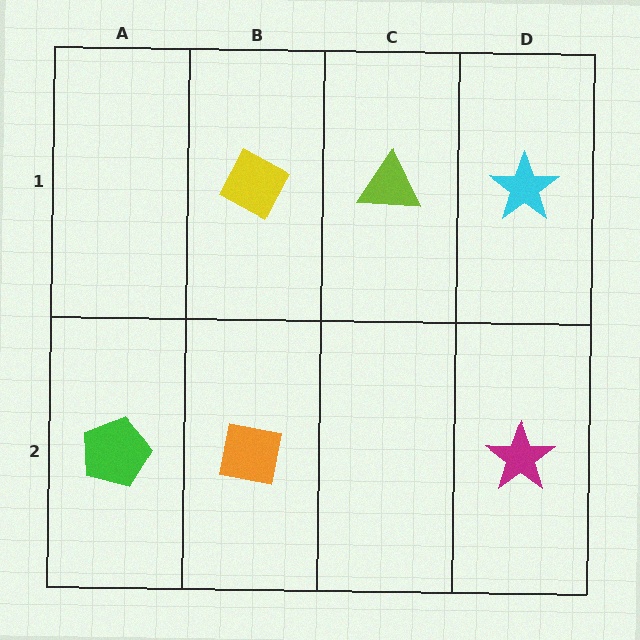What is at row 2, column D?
A magenta star.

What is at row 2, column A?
A green pentagon.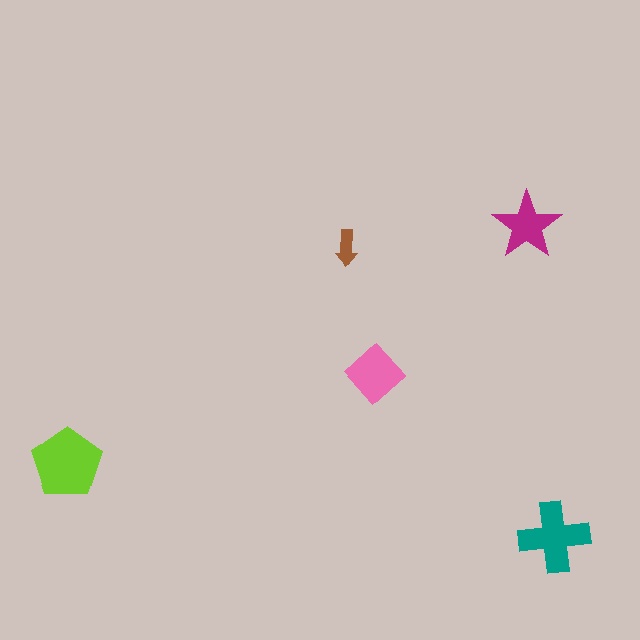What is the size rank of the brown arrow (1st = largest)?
5th.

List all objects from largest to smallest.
The lime pentagon, the teal cross, the pink diamond, the magenta star, the brown arrow.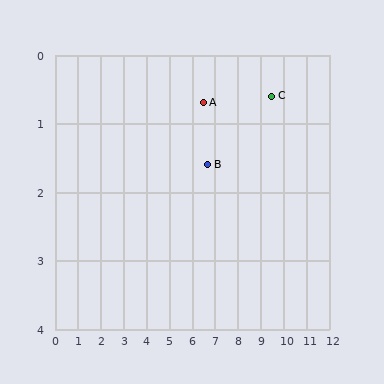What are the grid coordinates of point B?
Point B is at approximately (6.7, 1.6).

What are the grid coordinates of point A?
Point A is at approximately (6.5, 0.7).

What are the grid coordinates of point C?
Point C is at approximately (9.5, 0.6).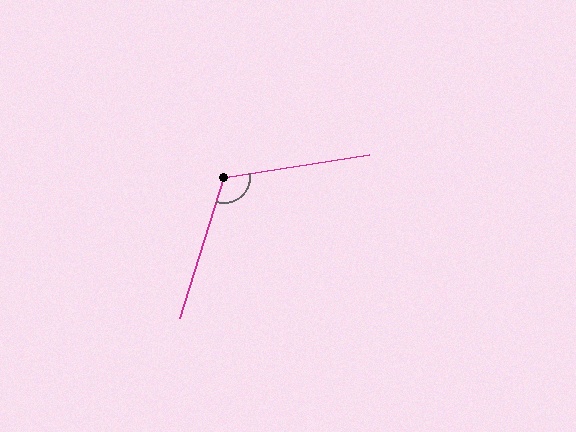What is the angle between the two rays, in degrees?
Approximately 116 degrees.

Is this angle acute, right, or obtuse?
It is obtuse.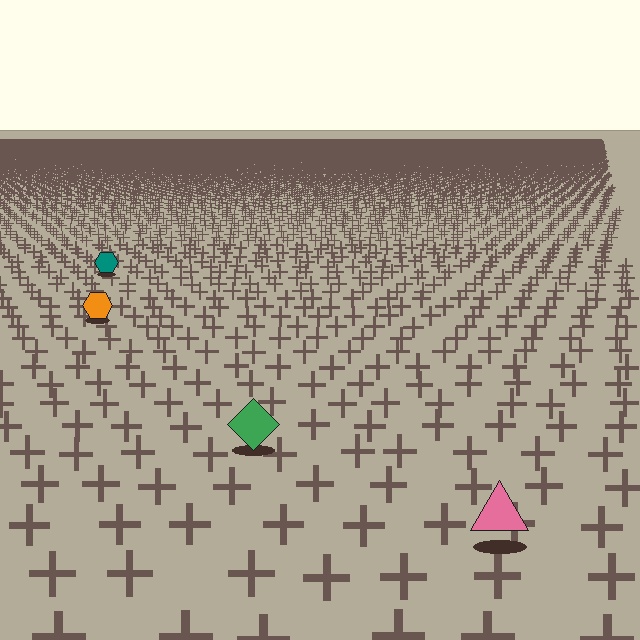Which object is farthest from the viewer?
The teal hexagon is farthest from the viewer. It appears smaller and the ground texture around it is denser.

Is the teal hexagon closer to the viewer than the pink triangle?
No. The pink triangle is closer — you can tell from the texture gradient: the ground texture is coarser near it.